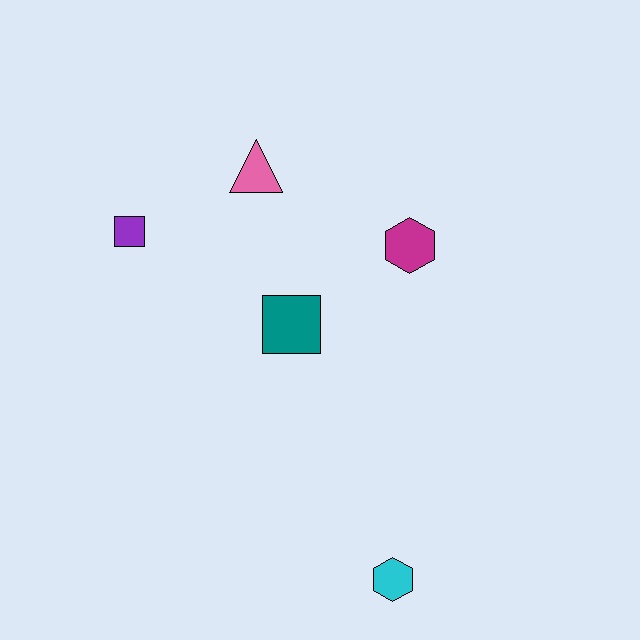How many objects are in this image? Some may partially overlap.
There are 5 objects.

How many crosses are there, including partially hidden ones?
There are no crosses.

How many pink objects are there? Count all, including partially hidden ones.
There is 1 pink object.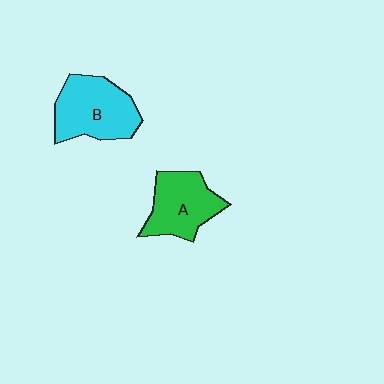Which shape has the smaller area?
Shape A (green).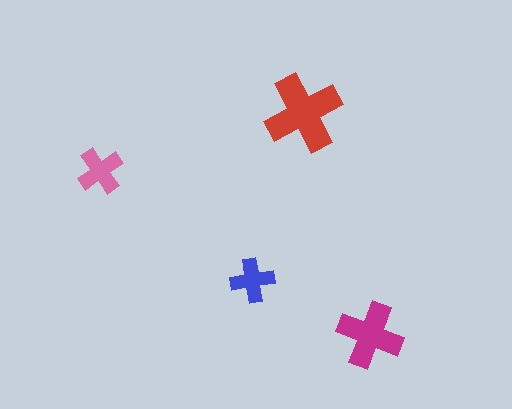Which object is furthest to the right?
The magenta cross is rightmost.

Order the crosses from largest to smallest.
the red one, the magenta one, the pink one, the blue one.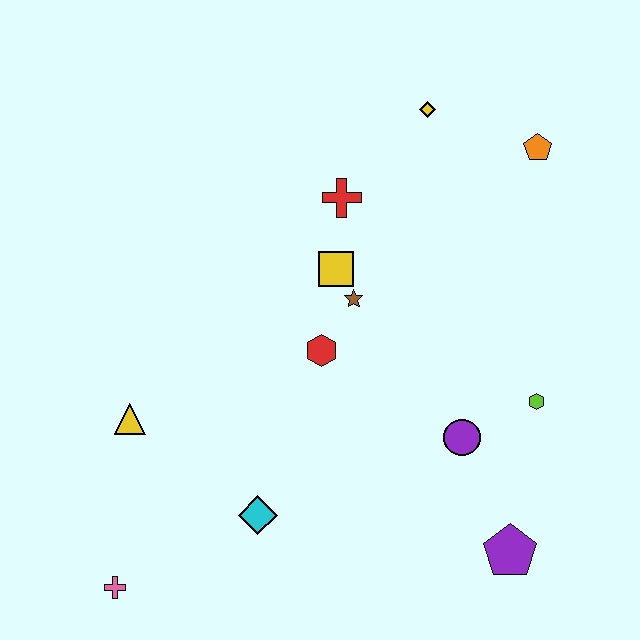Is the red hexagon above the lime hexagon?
Yes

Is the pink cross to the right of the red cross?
No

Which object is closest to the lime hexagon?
The purple circle is closest to the lime hexagon.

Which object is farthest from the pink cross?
The orange pentagon is farthest from the pink cross.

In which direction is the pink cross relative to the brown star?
The pink cross is below the brown star.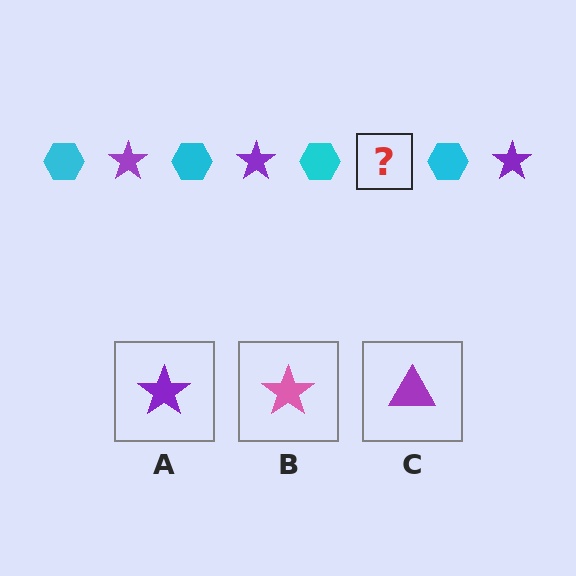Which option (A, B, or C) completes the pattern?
A.